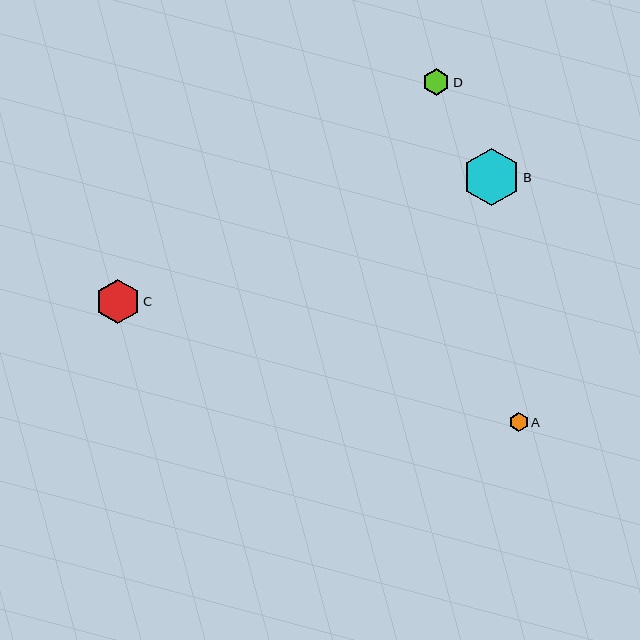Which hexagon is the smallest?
Hexagon A is the smallest with a size of approximately 19 pixels.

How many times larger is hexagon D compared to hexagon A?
Hexagon D is approximately 1.4 times the size of hexagon A.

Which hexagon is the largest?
Hexagon B is the largest with a size of approximately 57 pixels.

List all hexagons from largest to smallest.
From largest to smallest: B, C, D, A.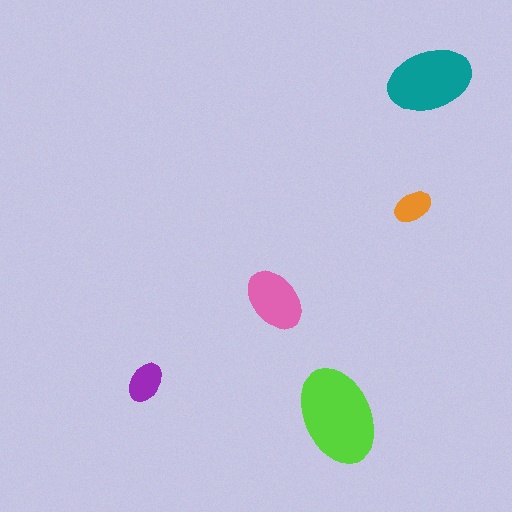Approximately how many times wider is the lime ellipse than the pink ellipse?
About 1.5 times wider.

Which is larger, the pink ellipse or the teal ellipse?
The teal one.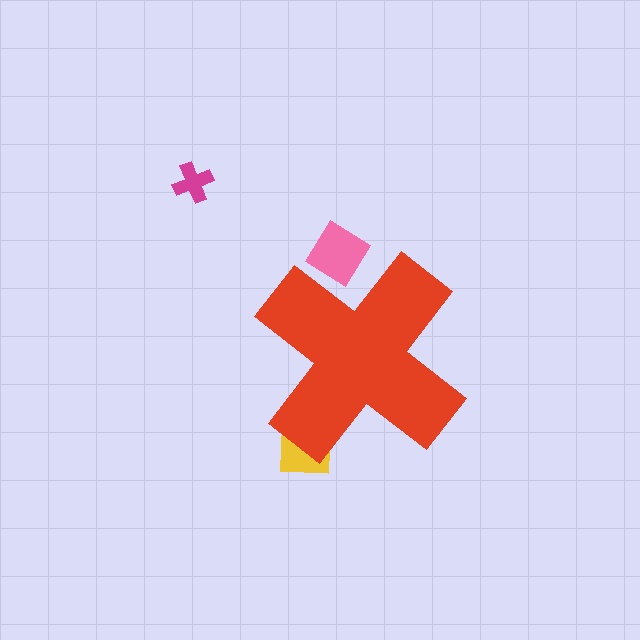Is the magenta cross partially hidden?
No, the magenta cross is fully visible.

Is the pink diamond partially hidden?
Yes, the pink diamond is partially hidden behind the red cross.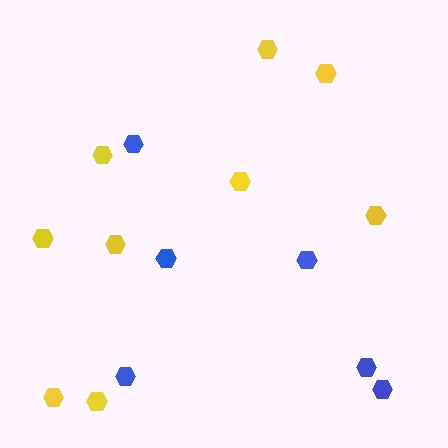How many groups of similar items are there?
There are 2 groups: one group of blue hexagons (6) and one group of yellow hexagons (9).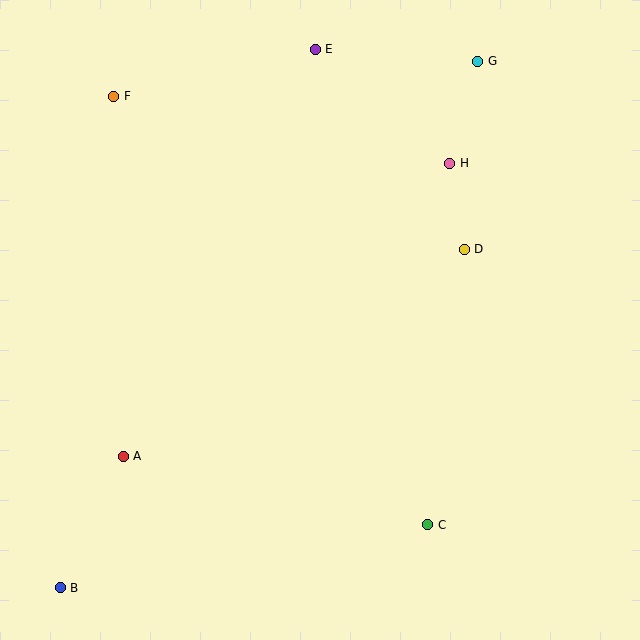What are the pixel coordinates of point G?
Point G is at (478, 61).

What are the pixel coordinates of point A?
Point A is at (123, 456).